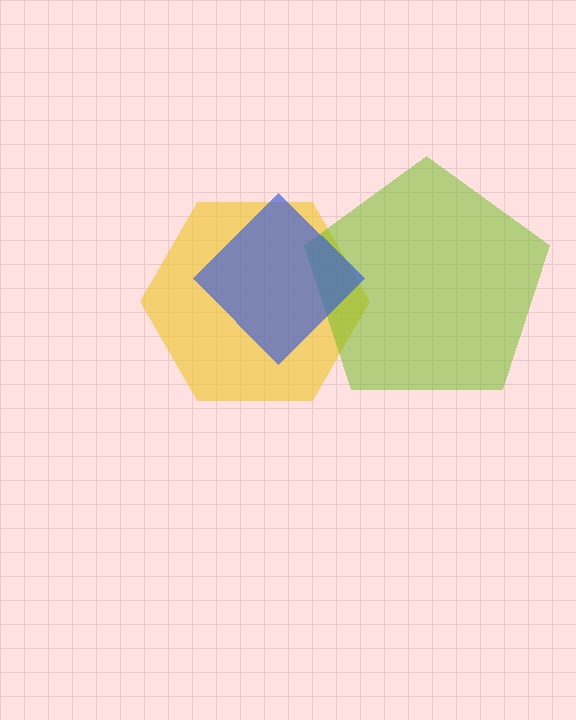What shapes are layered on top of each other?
The layered shapes are: a yellow hexagon, a lime pentagon, a blue diamond.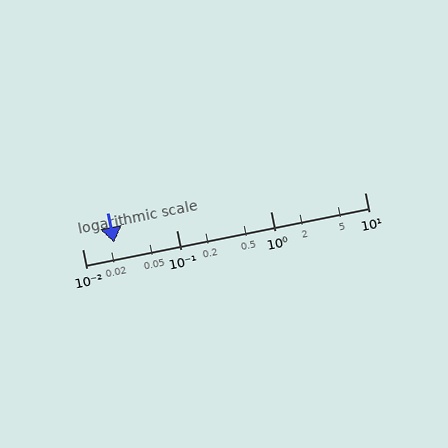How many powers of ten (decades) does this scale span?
The scale spans 3 decades, from 0.01 to 10.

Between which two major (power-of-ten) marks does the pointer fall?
The pointer is between 0.01 and 0.1.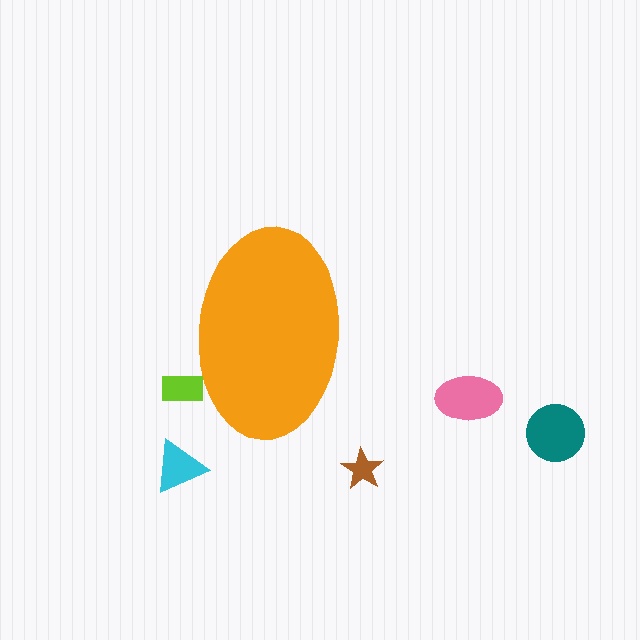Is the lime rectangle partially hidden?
Yes, the lime rectangle is partially hidden behind the orange ellipse.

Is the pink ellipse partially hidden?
No, the pink ellipse is fully visible.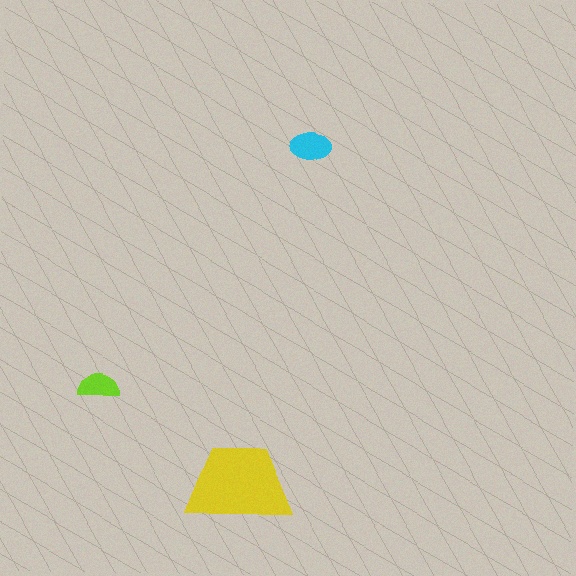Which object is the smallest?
The lime semicircle.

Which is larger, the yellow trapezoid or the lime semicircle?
The yellow trapezoid.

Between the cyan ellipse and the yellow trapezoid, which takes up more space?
The yellow trapezoid.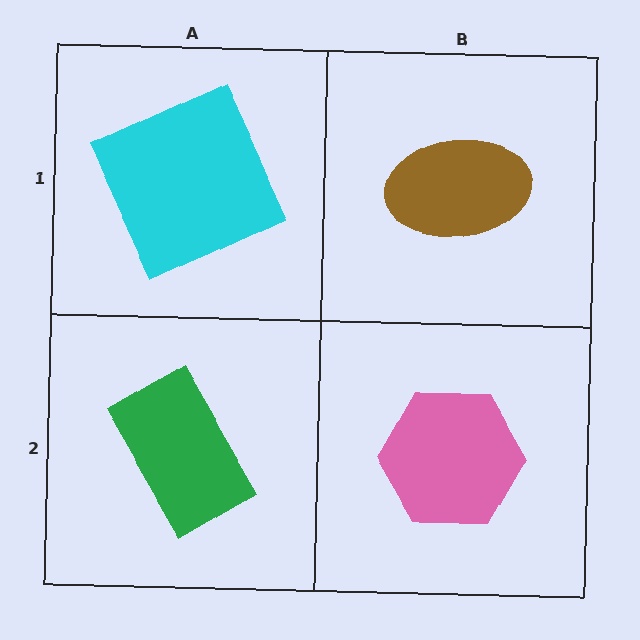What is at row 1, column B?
A brown ellipse.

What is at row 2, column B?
A pink hexagon.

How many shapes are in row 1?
2 shapes.